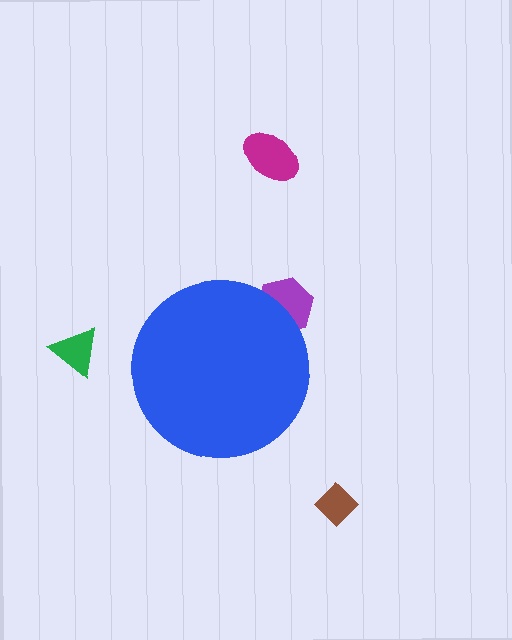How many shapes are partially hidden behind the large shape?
1 shape is partially hidden.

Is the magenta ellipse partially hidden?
No, the magenta ellipse is fully visible.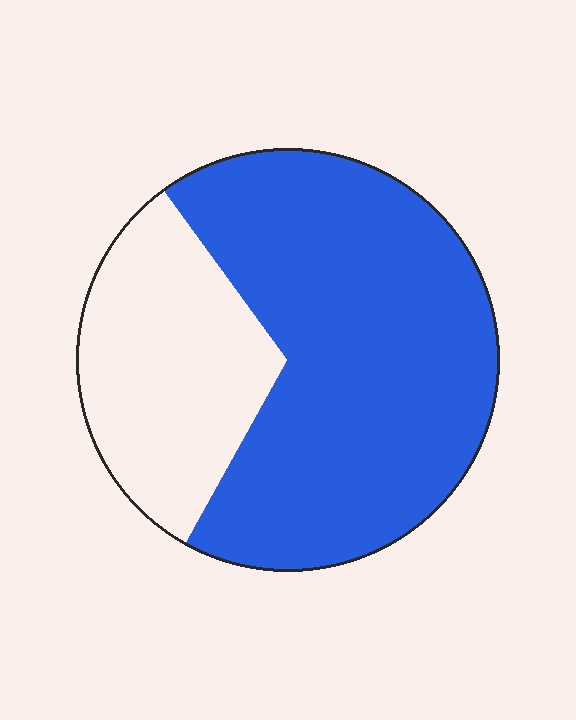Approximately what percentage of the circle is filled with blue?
Approximately 70%.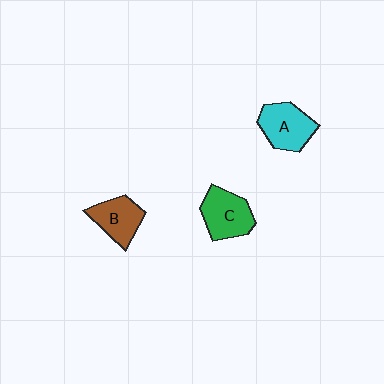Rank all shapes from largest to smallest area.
From largest to smallest: A (cyan), C (green), B (brown).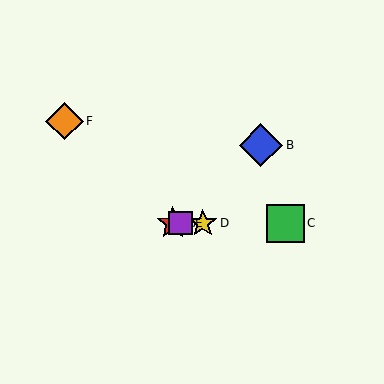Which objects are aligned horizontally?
Objects A, C, D, E are aligned horizontally.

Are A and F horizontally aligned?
No, A is at y≈223 and F is at y≈121.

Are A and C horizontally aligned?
Yes, both are at y≈223.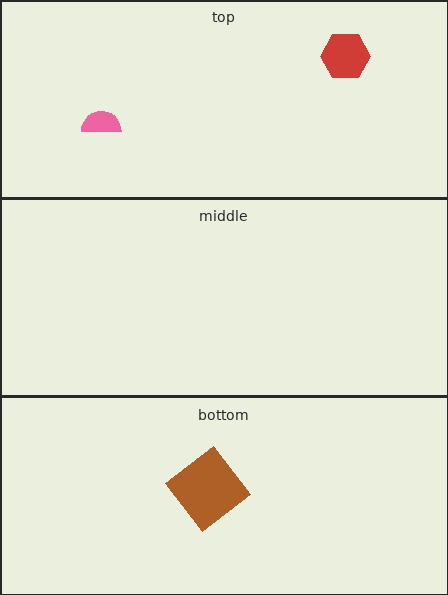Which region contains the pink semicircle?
The top region.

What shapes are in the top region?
The red hexagon, the pink semicircle.